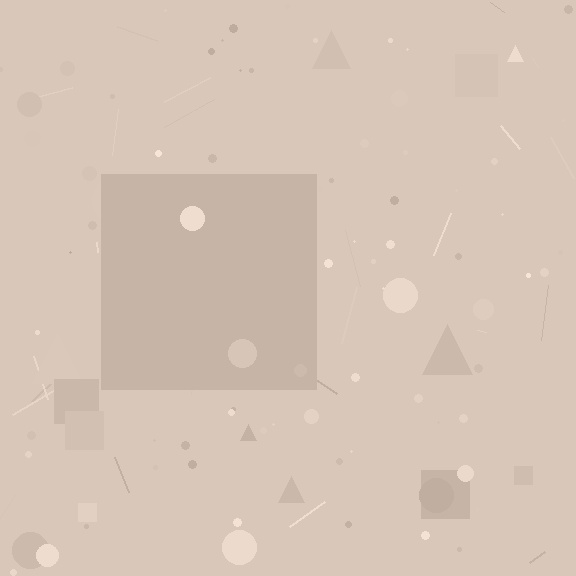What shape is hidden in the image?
A square is hidden in the image.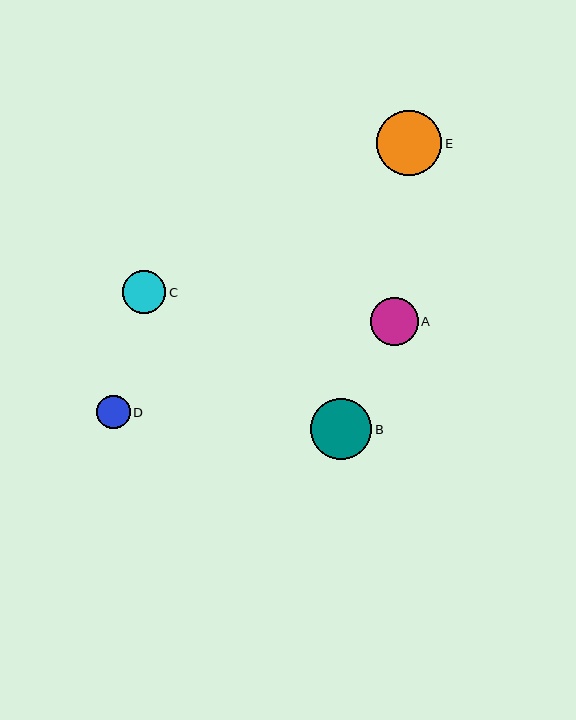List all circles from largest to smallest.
From largest to smallest: E, B, A, C, D.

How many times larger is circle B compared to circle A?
Circle B is approximately 1.3 times the size of circle A.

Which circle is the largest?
Circle E is the largest with a size of approximately 66 pixels.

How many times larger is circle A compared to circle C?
Circle A is approximately 1.1 times the size of circle C.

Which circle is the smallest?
Circle D is the smallest with a size of approximately 33 pixels.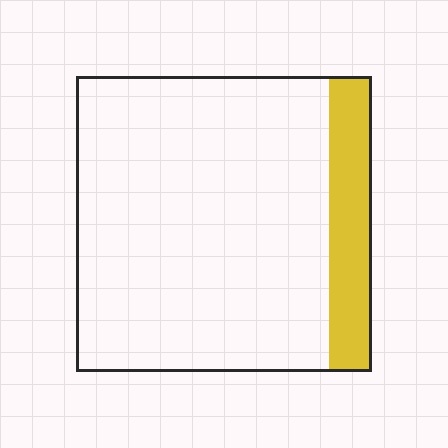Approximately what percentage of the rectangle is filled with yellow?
Approximately 15%.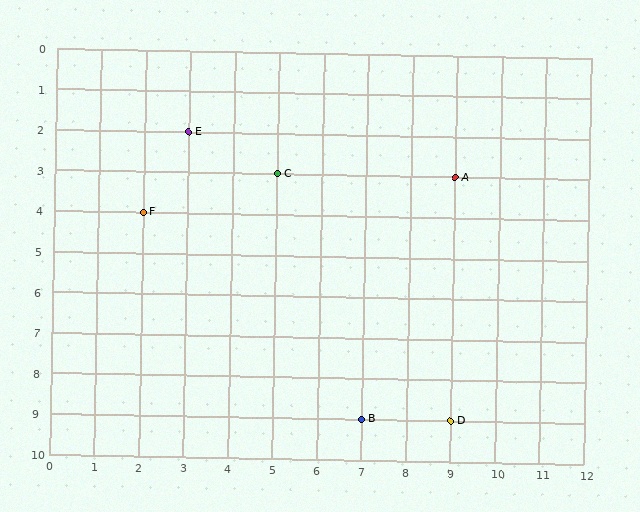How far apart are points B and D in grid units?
Points B and D are 2 columns apart.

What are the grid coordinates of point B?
Point B is at grid coordinates (7, 9).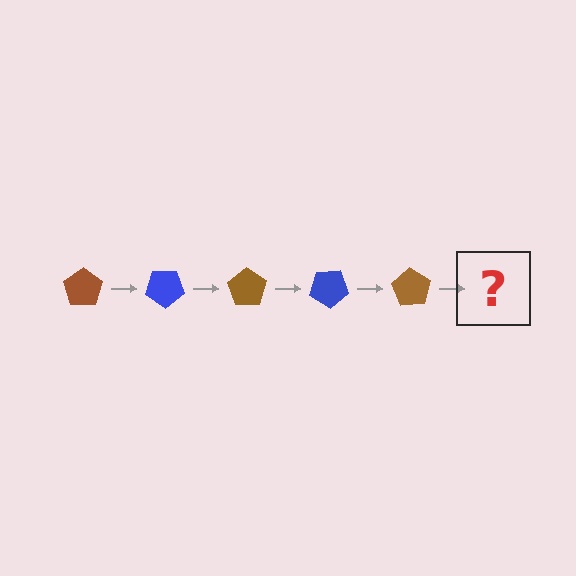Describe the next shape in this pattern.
It should be a blue pentagon, rotated 175 degrees from the start.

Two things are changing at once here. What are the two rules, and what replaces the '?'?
The two rules are that it rotates 35 degrees each step and the color cycles through brown and blue. The '?' should be a blue pentagon, rotated 175 degrees from the start.